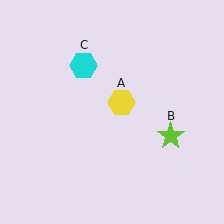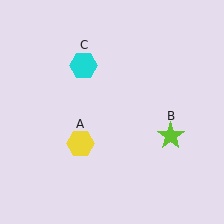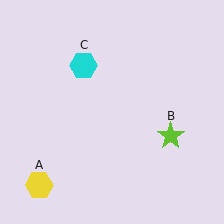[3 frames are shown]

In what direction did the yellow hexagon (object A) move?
The yellow hexagon (object A) moved down and to the left.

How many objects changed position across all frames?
1 object changed position: yellow hexagon (object A).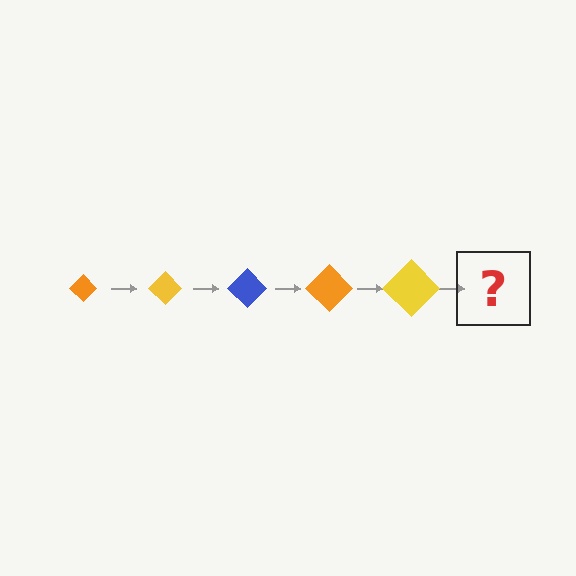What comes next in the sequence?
The next element should be a blue diamond, larger than the previous one.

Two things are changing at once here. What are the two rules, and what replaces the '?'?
The two rules are that the diamond grows larger each step and the color cycles through orange, yellow, and blue. The '?' should be a blue diamond, larger than the previous one.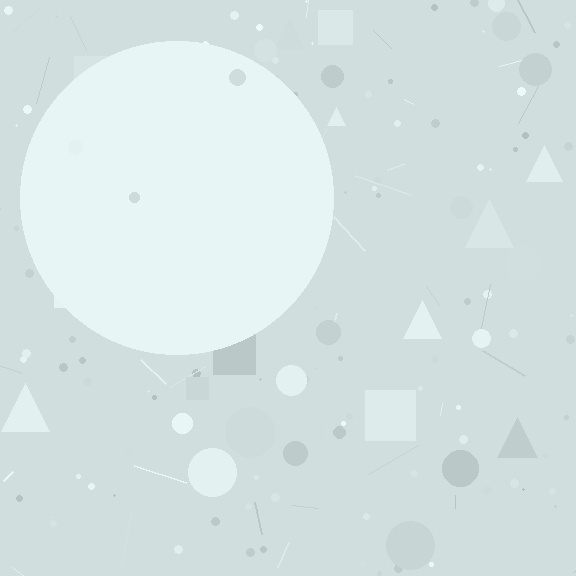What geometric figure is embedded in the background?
A circle is embedded in the background.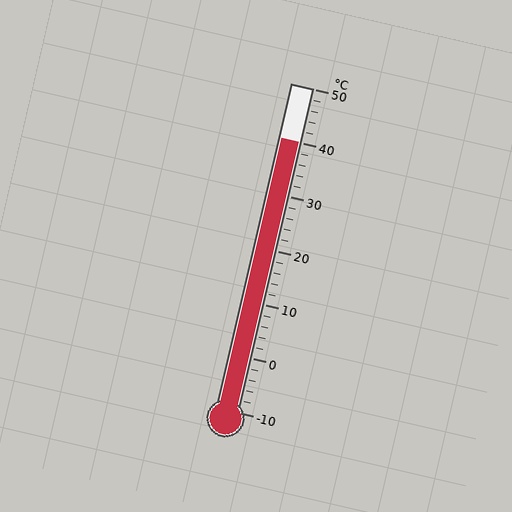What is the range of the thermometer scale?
The thermometer scale ranges from -10°C to 50°C.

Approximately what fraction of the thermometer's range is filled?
The thermometer is filled to approximately 85% of its range.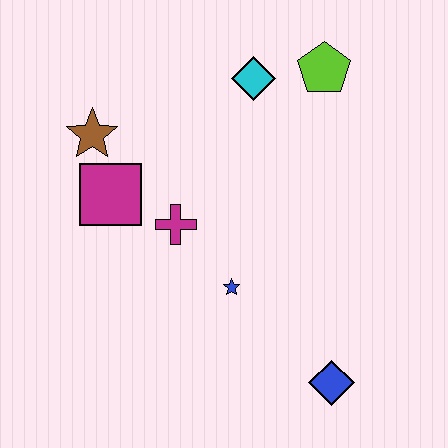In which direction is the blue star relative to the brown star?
The blue star is below the brown star.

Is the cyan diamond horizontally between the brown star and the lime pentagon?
Yes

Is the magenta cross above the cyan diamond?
No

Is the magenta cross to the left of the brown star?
No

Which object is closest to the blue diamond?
The blue star is closest to the blue diamond.